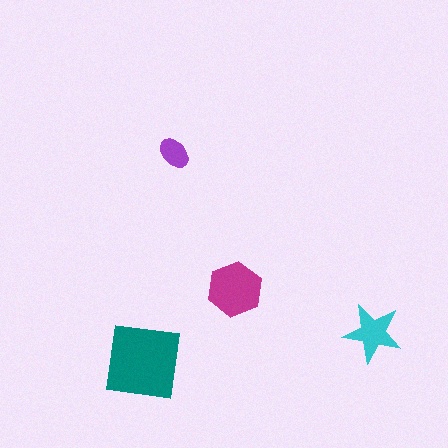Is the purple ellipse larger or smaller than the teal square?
Smaller.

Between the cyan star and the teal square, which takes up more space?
The teal square.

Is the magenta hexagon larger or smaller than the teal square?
Smaller.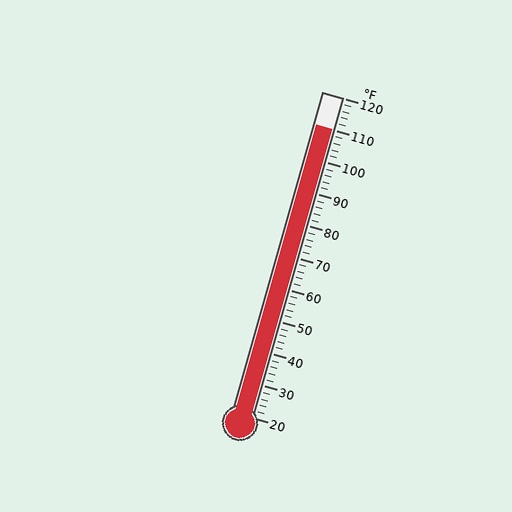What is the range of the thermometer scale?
The thermometer scale ranges from 20°F to 120°F.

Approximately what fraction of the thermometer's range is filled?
The thermometer is filled to approximately 90% of its range.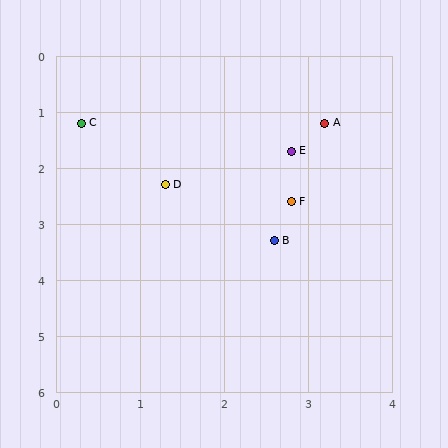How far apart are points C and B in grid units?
Points C and B are about 3.1 grid units apart.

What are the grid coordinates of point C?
Point C is at approximately (0.3, 1.2).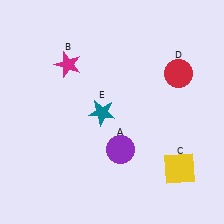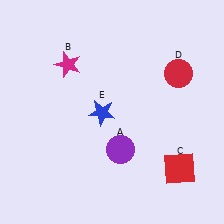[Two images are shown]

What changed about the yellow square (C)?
In Image 1, C is yellow. In Image 2, it changed to red.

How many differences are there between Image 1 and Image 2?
There are 2 differences between the two images.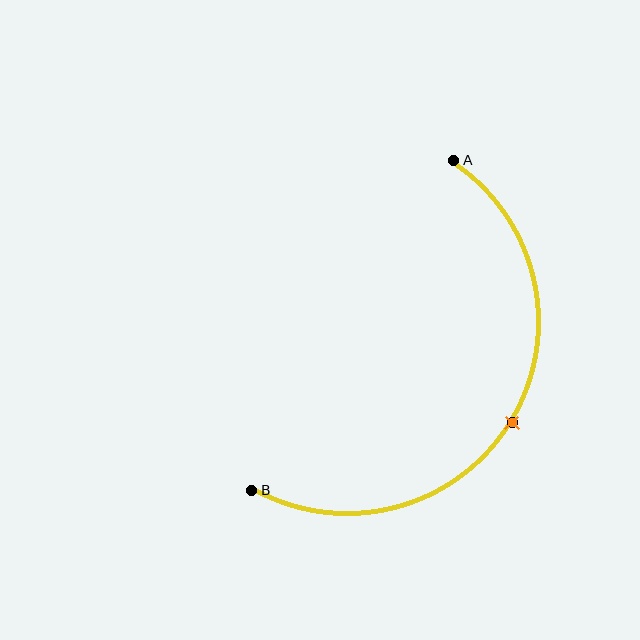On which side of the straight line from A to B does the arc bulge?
The arc bulges to the right of the straight line connecting A and B.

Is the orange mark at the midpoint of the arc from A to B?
Yes. The orange mark lies on the arc at equal arc-length from both A and B — it is the arc midpoint.